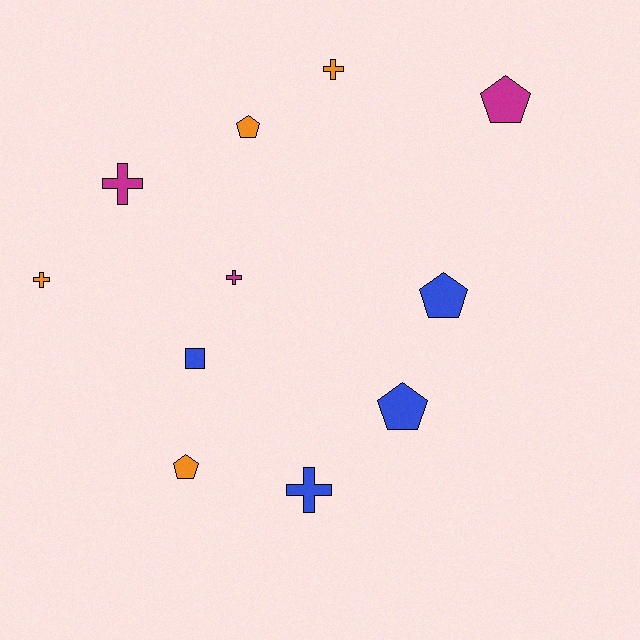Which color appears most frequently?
Blue, with 4 objects.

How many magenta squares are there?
There are no magenta squares.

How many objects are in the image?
There are 11 objects.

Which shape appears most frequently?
Cross, with 5 objects.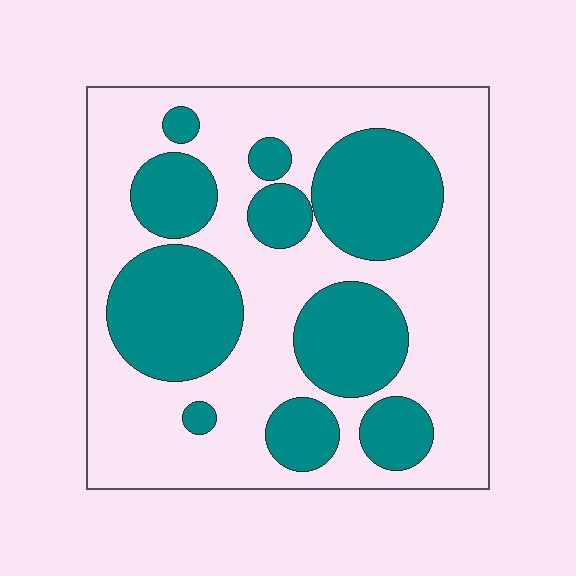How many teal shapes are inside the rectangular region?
10.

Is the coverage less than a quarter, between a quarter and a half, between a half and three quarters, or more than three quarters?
Between a quarter and a half.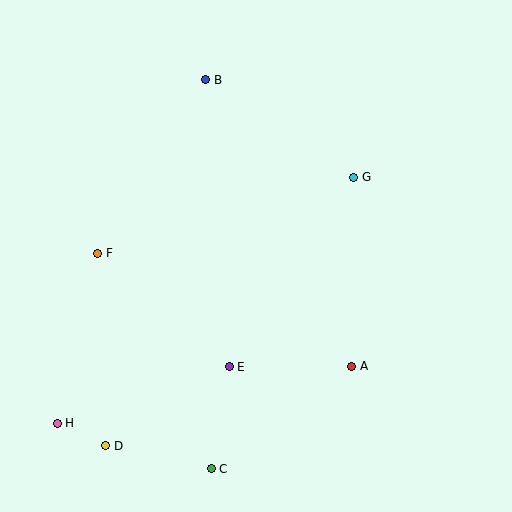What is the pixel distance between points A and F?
The distance between A and F is 278 pixels.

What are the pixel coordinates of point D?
Point D is at (106, 446).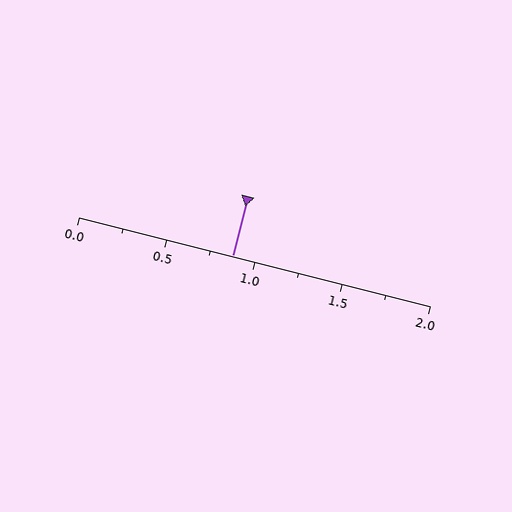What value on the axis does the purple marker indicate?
The marker indicates approximately 0.88.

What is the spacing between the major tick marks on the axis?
The major ticks are spaced 0.5 apart.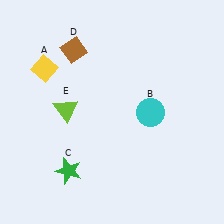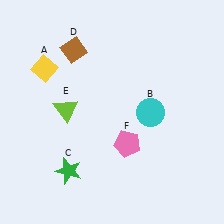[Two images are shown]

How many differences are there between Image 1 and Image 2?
There is 1 difference between the two images.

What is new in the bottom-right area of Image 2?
A pink pentagon (F) was added in the bottom-right area of Image 2.